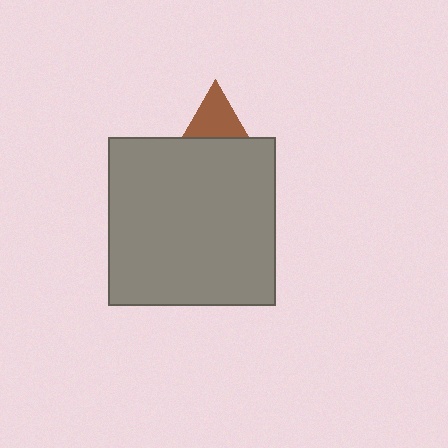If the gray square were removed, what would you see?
You would see the complete brown triangle.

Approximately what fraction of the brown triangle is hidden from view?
Roughly 49% of the brown triangle is hidden behind the gray square.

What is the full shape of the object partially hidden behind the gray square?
The partially hidden object is a brown triangle.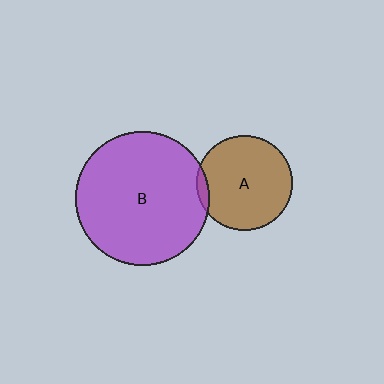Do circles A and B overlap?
Yes.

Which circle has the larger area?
Circle B (purple).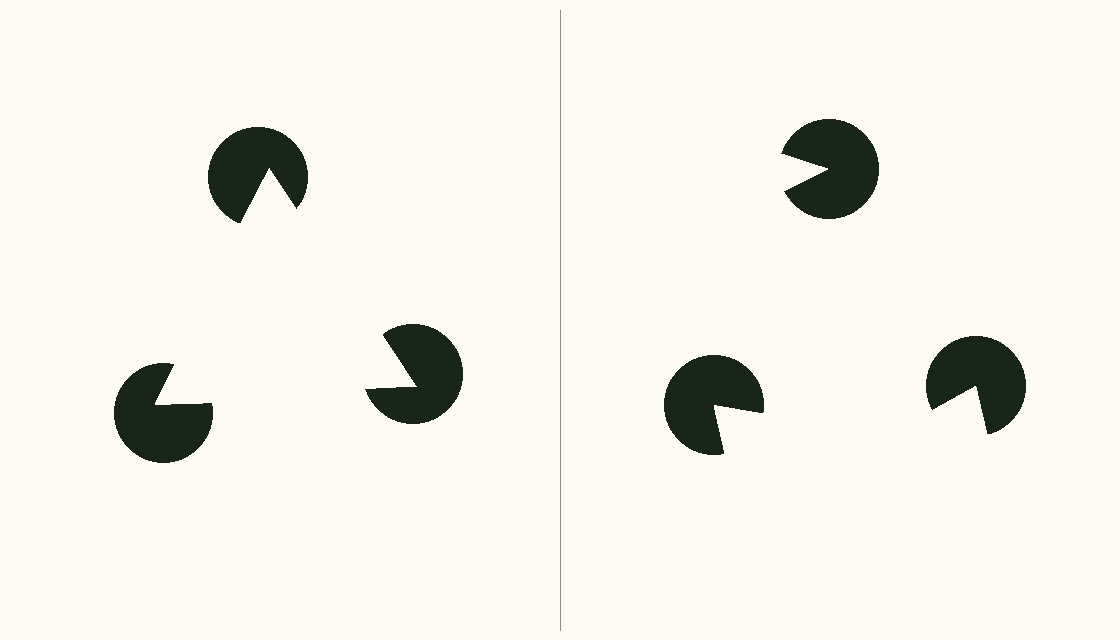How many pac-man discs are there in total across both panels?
6 — 3 on each side.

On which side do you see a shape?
An illusory triangle appears on the left side. On the right side the wedge cuts are rotated, so no coherent shape forms.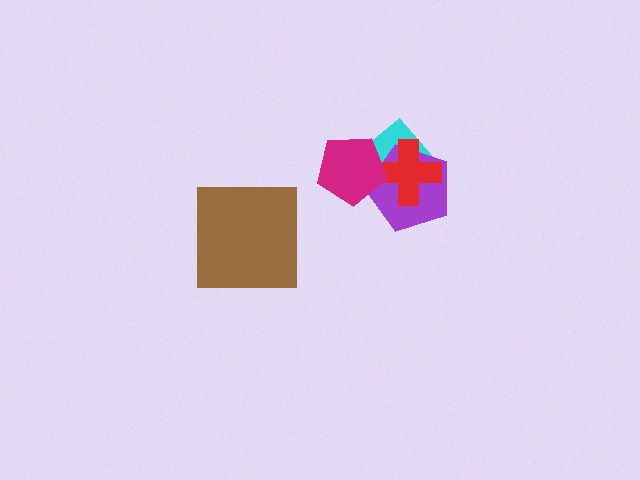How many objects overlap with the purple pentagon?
3 objects overlap with the purple pentagon.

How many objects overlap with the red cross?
3 objects overlap with the red cross.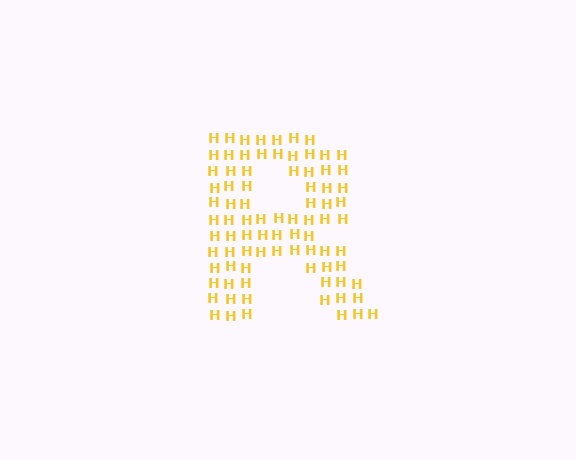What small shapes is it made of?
It is made of small letter H's.